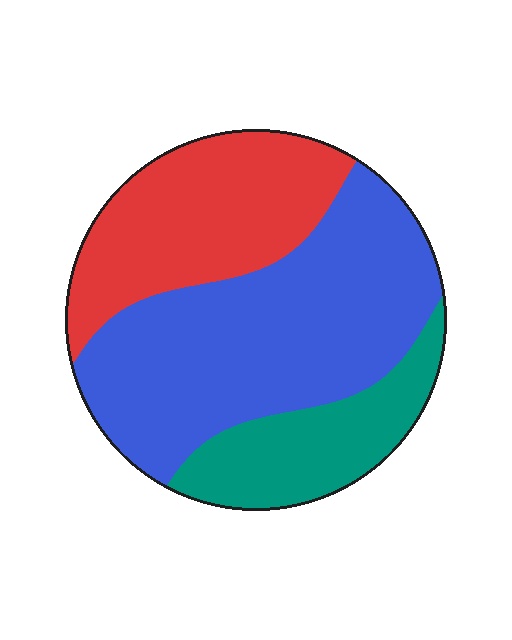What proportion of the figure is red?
Red covers around 30% of the figure.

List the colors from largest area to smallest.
From largest to smallest: blue, red, teal.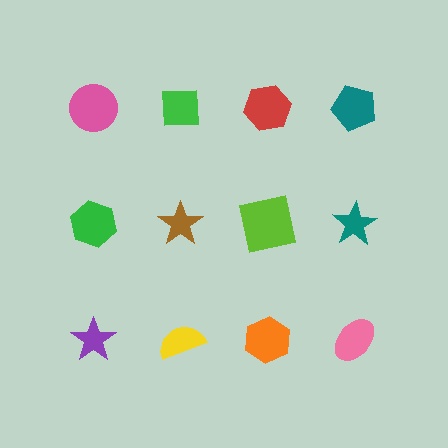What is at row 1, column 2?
A green square.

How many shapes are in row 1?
4 shapes.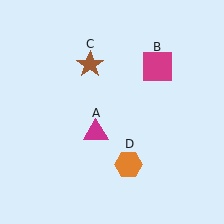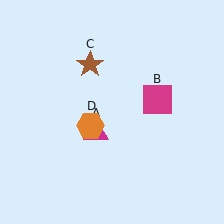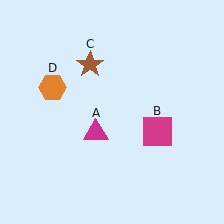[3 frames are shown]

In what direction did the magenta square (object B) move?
The magenta square (object B) moved down.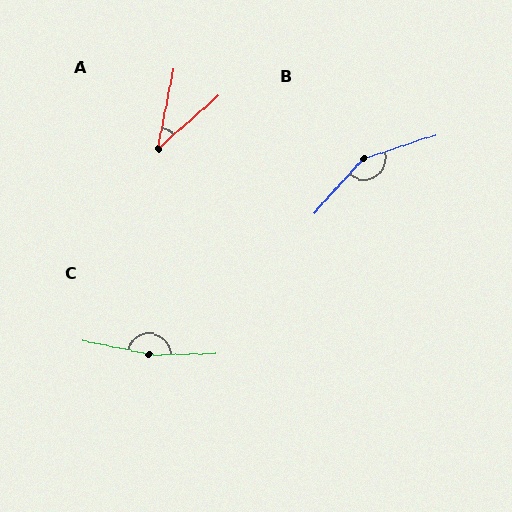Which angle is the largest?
C, at approximately 167 degrees.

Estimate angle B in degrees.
Approximately 150 degrees.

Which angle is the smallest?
A, at approximately 37 degrees.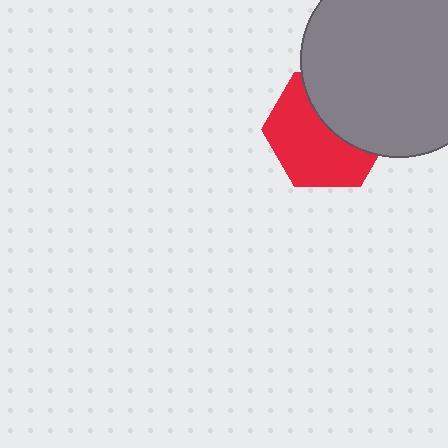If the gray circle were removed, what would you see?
You would see the complete red hexagon.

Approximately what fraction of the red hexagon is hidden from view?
Roughly 42% of the red hexagon is hidden behind the gray circle.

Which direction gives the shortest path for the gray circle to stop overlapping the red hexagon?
Moving toward the upper-right gives the shortest separation.